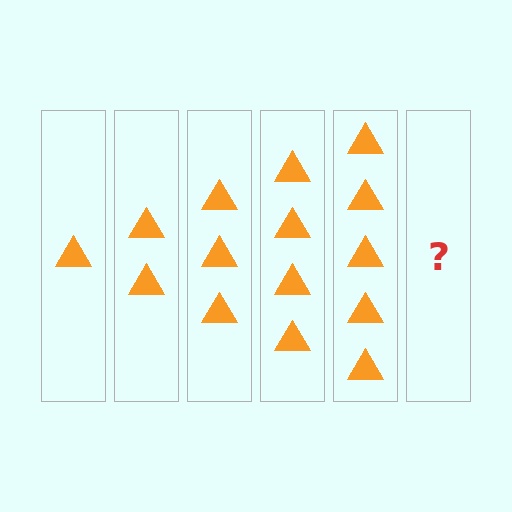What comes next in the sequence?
The next element should be 6 triangles.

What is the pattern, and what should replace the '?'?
The pattern is that each step adds one more triangle. The '?' should be 6 triangles.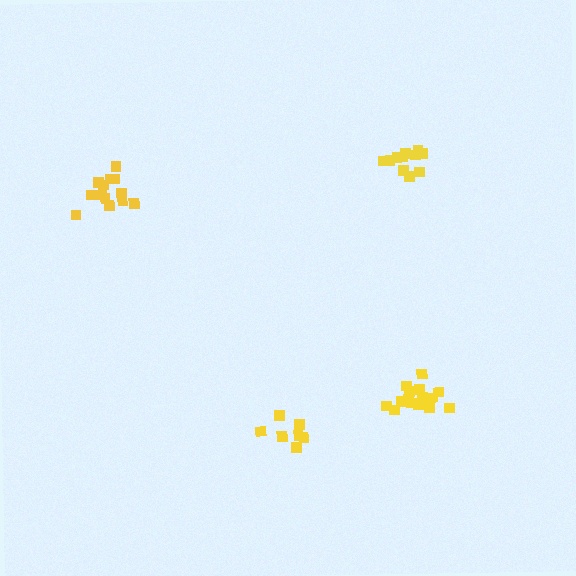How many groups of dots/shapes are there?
There are 4 groups.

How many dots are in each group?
Group 1: 13 dots, Group 2: 9 dots, Group 3: 15 dots, Group 4: 11 dots (48 total).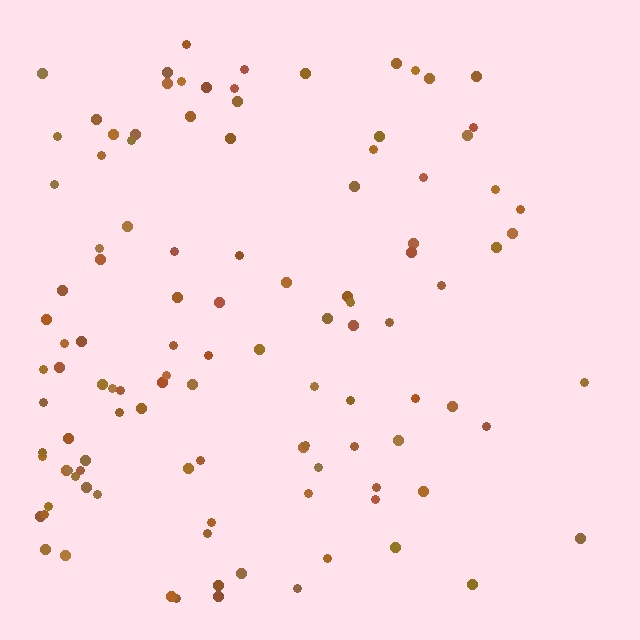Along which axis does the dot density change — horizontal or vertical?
Horizontal.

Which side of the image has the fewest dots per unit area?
The right.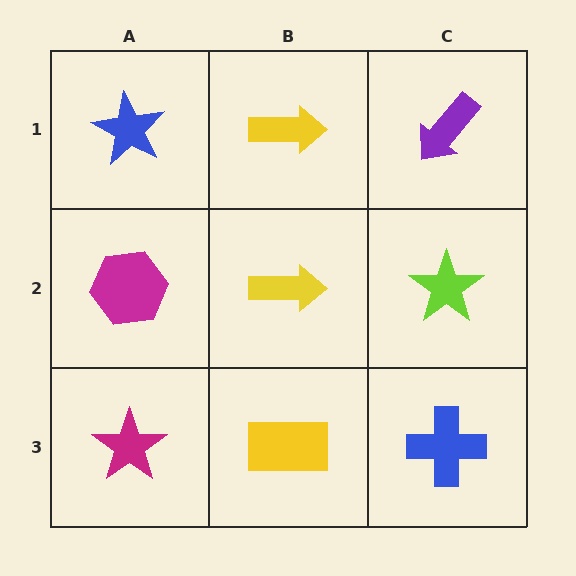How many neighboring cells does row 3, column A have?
2.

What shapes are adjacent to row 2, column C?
A purple arrow (row 1, column C), a blue cross (row 3, column C), a yellow arrow (row 2, column B).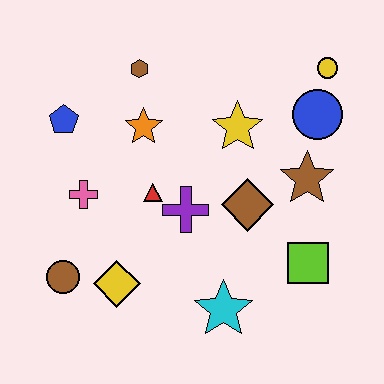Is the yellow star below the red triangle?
No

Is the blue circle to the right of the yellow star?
Yes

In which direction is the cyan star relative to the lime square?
The cyan star is to the left of the lime square.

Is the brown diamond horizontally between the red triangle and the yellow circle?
Yes